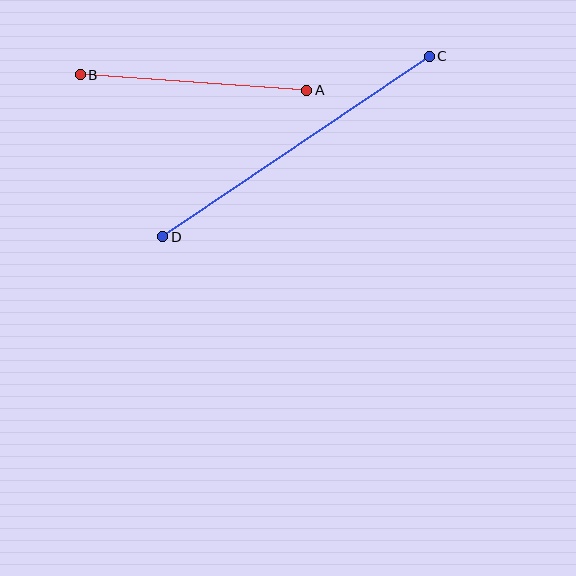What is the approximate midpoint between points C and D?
The midpoint is at approximately (296, 147) pixels.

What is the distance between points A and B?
The distance is approximately 227 pixels.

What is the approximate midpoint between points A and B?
The midpoint is at approximately (194, 83) pixels.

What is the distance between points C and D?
The distance is approximately 321 pixels.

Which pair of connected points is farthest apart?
Points C and D are farthest apart.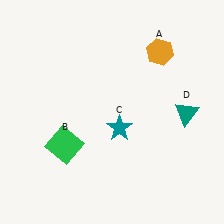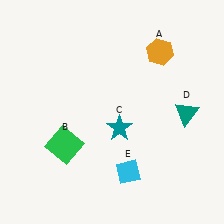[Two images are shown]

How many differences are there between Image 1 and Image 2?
There is 1 difference between the two images.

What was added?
A cyan diamond (E) was added in Image 2.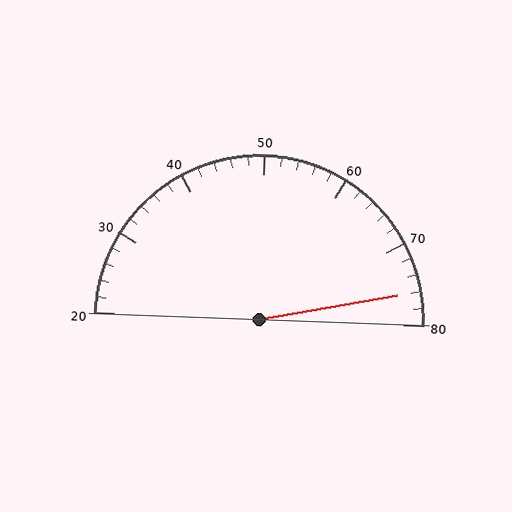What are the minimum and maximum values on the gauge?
The gauge ranges from 20 to 80.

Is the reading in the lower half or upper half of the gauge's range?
The reading is in the upper half of the range (20 to 80).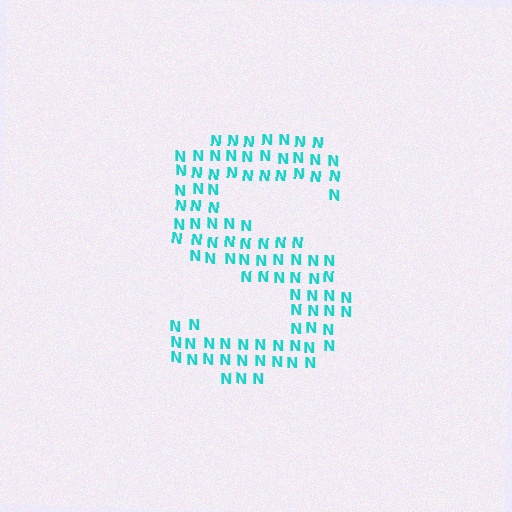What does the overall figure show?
The overall figure shows the letter S.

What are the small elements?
The small elements are letter N's.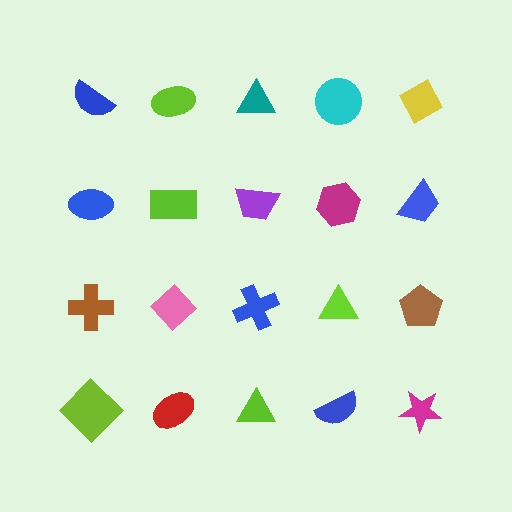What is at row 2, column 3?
A purple trapezoid.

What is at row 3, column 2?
A pink diamond.